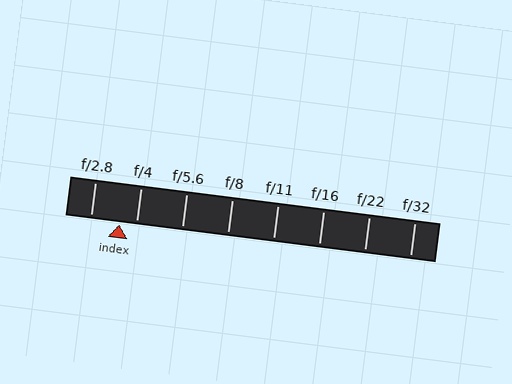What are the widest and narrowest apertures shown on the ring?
The widest aperture shown is f/2.8 and the narrowest is f/32.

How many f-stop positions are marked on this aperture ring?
There are 8 f-stop positions marked.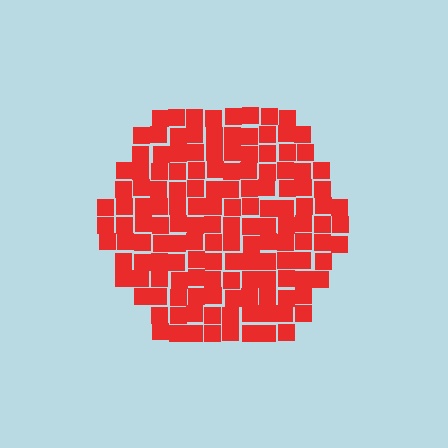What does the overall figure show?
The overall figure shows a hexagon.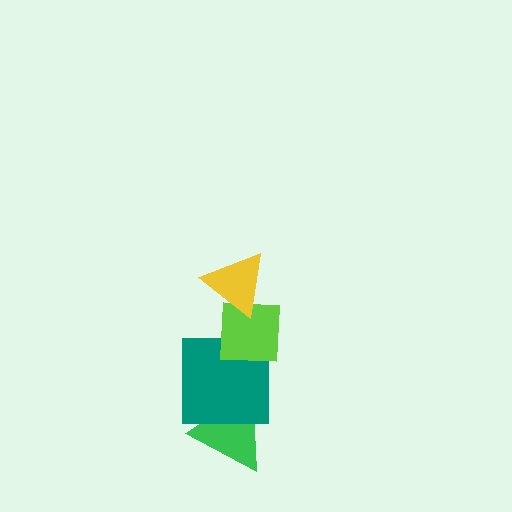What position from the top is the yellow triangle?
The yellow triangle is 1st from the top.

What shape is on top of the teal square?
The lime square is on top of the teal square.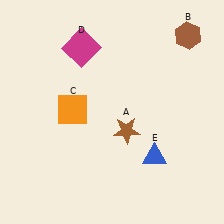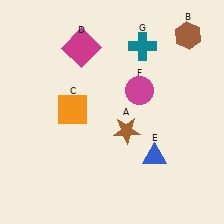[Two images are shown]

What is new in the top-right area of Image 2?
A magenta circle (F) was added in the top-right area of Image 2.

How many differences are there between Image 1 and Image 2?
There are 2 differences between the two images.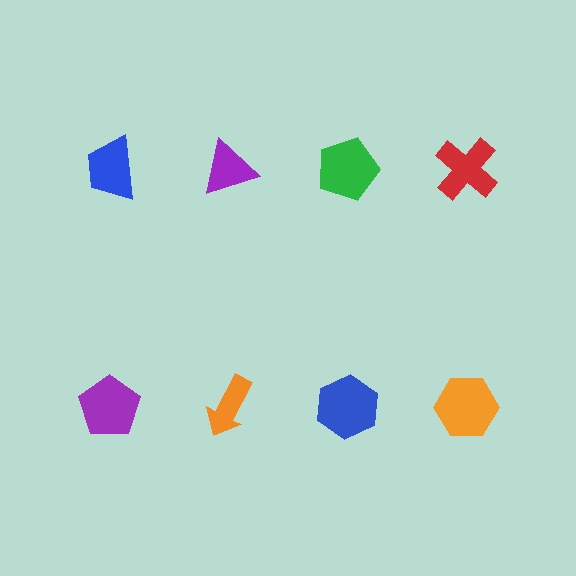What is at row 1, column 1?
A blue trapezoid.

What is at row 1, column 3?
A green pentagon.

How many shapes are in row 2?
4 shapes.